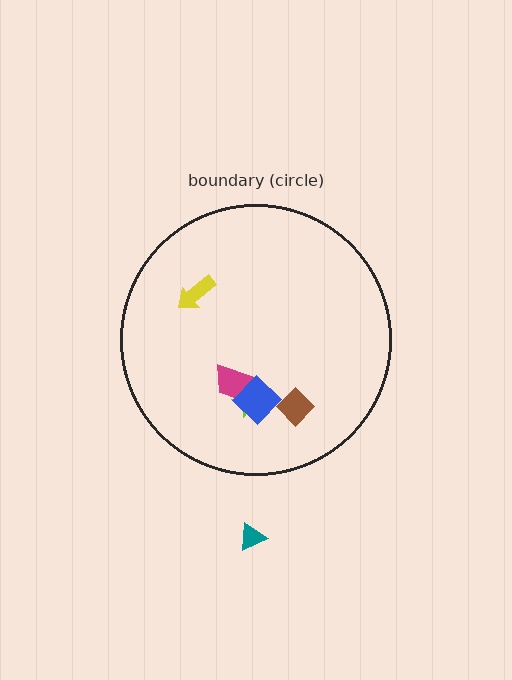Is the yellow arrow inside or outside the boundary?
Inside.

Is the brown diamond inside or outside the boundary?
Inside.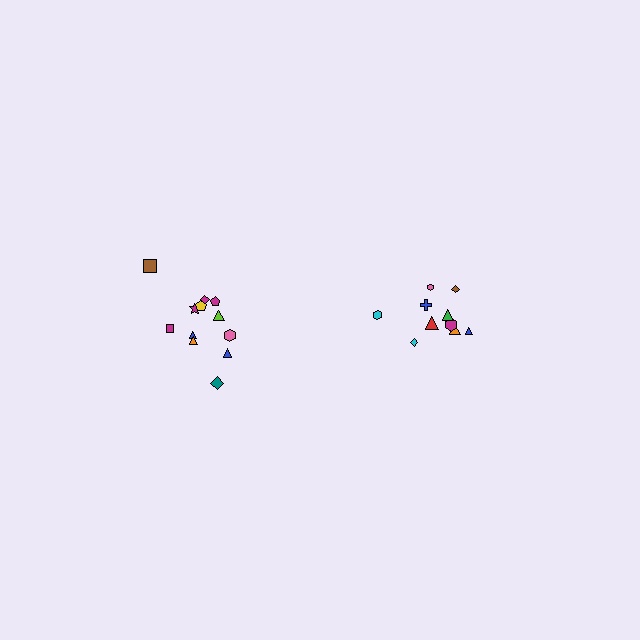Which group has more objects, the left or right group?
The left group.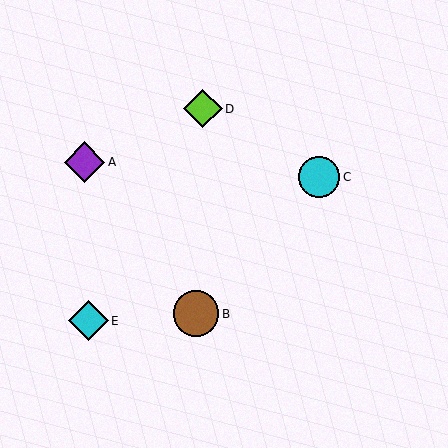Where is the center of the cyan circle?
The center of the cyan circle is at (319, 177).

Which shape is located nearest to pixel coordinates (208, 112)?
The lime diamond (labeled D) at (203, 109) is nearest to that location.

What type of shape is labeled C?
Shape C is a cyan circle.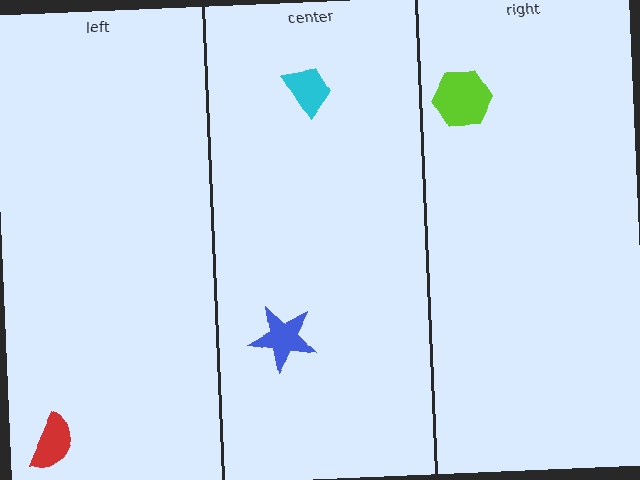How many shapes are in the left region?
1.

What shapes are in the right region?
The lime hexagon.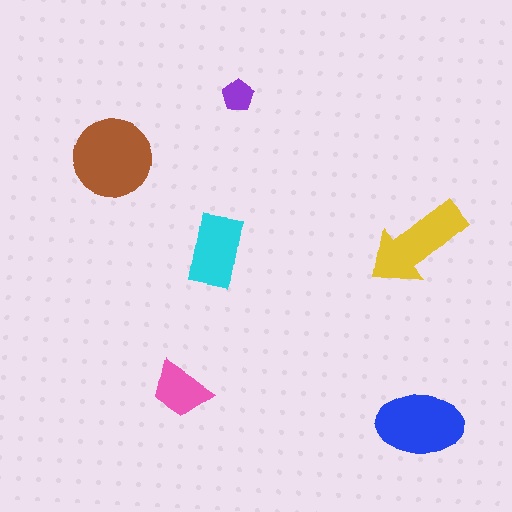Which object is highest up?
The purple pentagon is topmost.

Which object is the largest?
The brown circle.